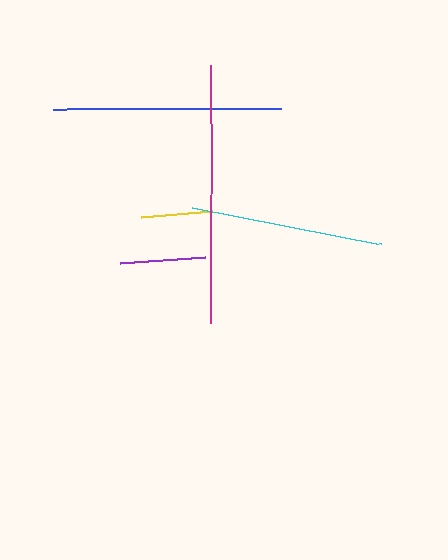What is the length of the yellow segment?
The yellow segment is approximately 71 pixels long.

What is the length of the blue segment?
The blue segment is approximately 228 pixels long.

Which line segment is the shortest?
The yellow line is the shortest at approximately 71 pixels.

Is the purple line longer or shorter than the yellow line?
The purple line is longer than the yellow line.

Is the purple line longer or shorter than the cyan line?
The cyan line is longer than the purple line.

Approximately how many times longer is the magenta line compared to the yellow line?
The magenta line is approximately 3.7 times the length of the yellow line.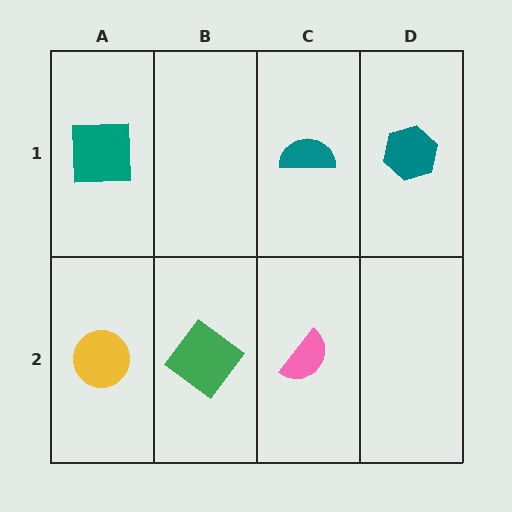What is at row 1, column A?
A teal square.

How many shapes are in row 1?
3 shapes.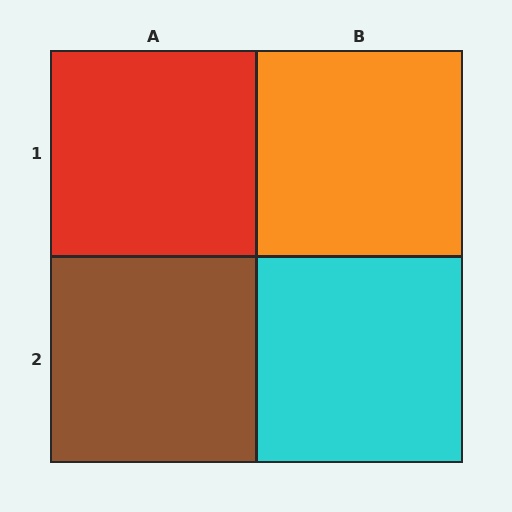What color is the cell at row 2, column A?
Brown.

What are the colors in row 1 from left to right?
Red, orange.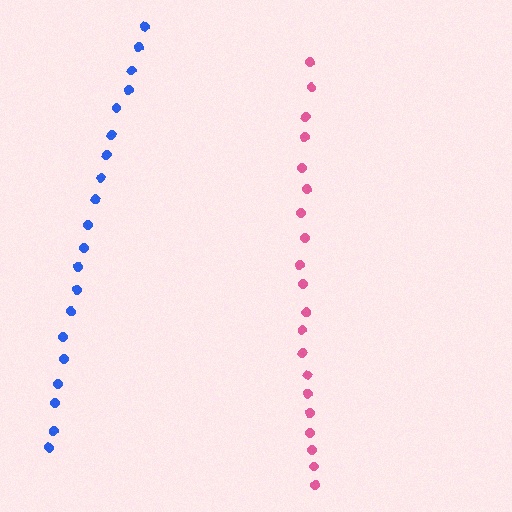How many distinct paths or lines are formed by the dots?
There are 2 distinct paths.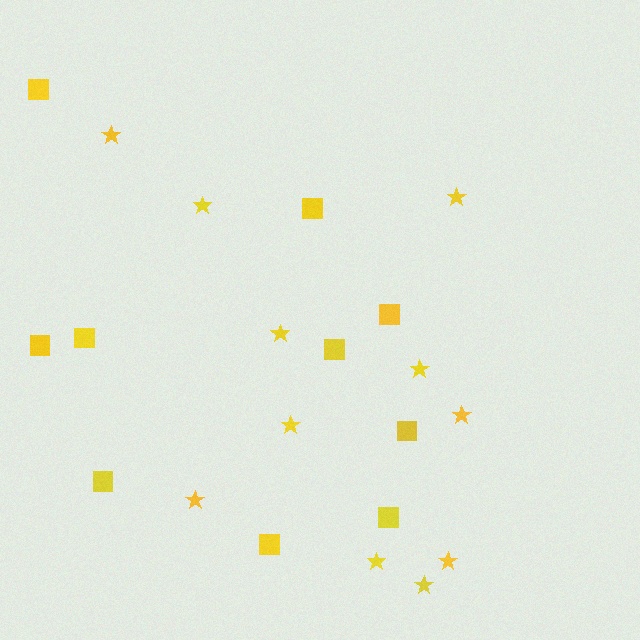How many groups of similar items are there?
There are 2 groups: one group of stars (11) and one group of squares (10).